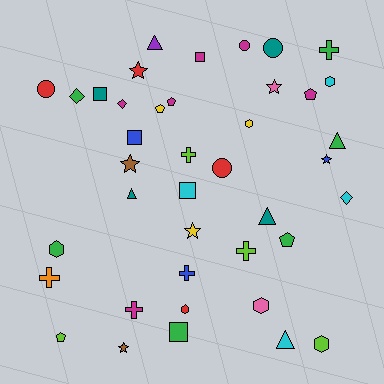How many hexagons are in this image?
There are 6 hexagons.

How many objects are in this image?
There are 40 objects.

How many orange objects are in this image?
There is 1 orange object.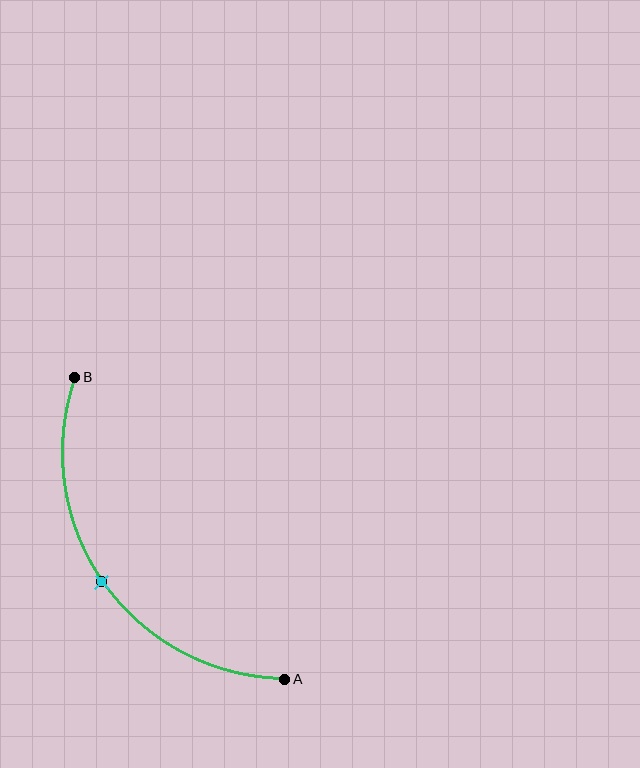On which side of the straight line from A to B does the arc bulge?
The arc bulges below and to the left of the straight line connecting A and B.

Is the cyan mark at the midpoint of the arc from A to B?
Yes. The cyan mark lies on the arc at equal arc-length from both A and B — it is the arc midpoint.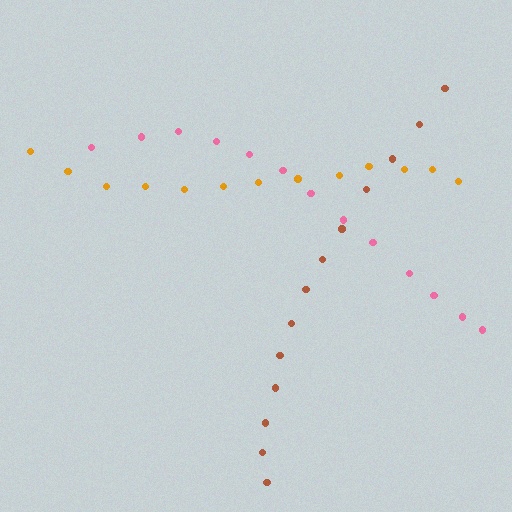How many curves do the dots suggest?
There are 3 distinct paths.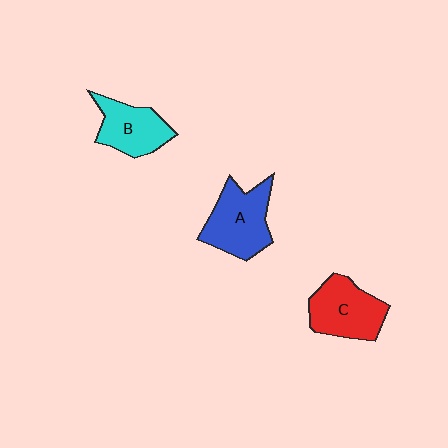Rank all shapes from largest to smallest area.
From largest to smallest: A (blue), C (red), B (cyan).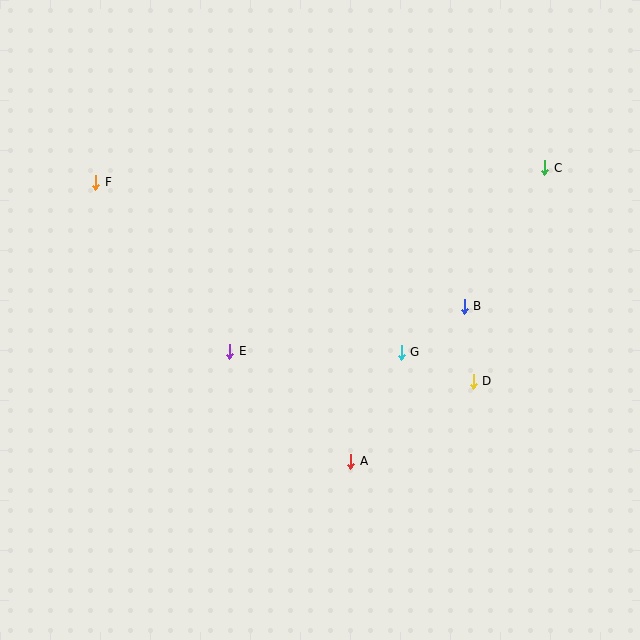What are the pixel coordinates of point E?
Point E is at (230, 351).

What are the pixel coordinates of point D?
Point D is at (473, 381).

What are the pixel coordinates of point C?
Point C is at (545, 168).